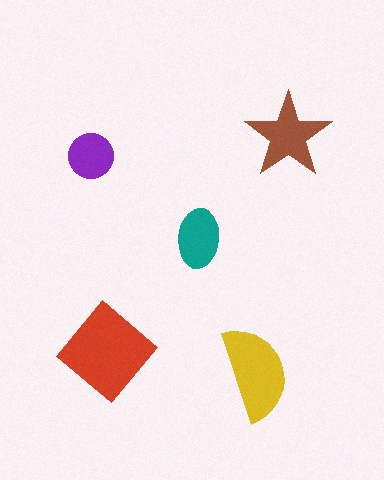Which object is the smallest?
The purple circle.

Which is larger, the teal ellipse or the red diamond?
The red diamond.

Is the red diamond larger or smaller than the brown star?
Larger.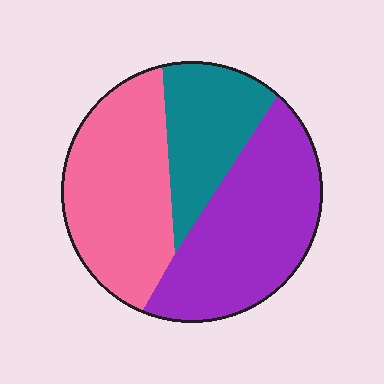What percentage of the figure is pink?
Pink covers around 35% of the figure.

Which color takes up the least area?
Teal, at roughly 20%.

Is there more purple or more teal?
Purple.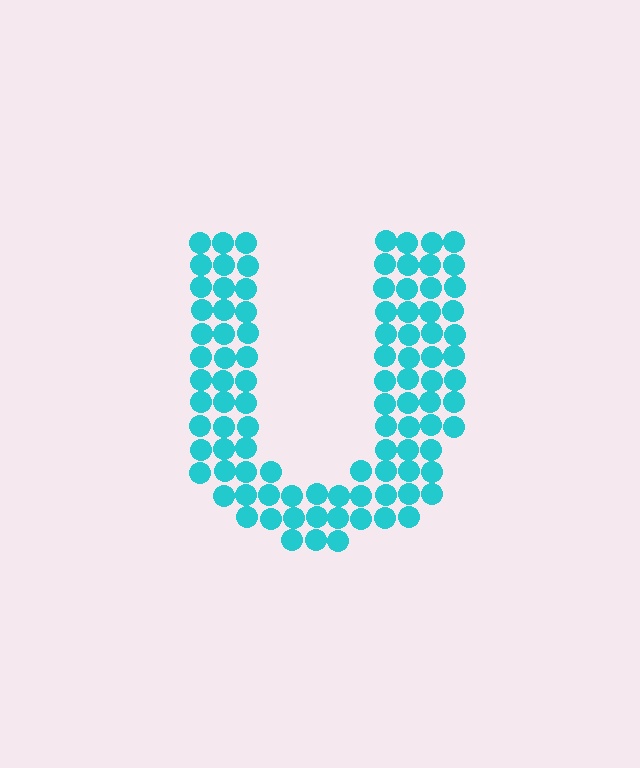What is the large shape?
The large shape is the letter U.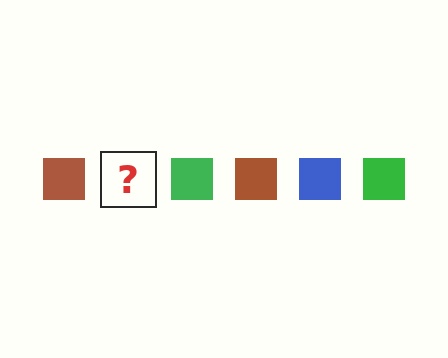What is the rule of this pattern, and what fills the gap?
The rule is that the pattern cycles through brown, blue, green squares. The gap should be filled with a blue square.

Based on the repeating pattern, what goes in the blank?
The blank should be a blue square.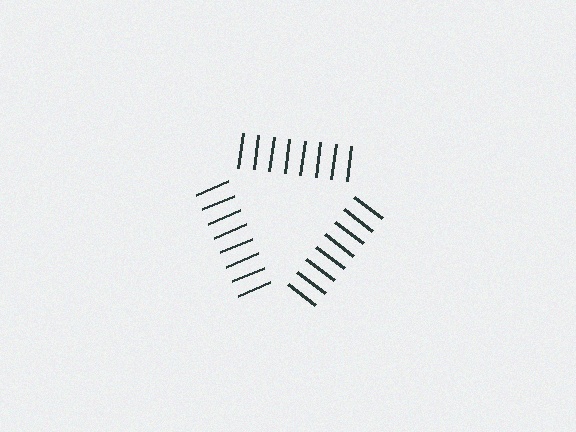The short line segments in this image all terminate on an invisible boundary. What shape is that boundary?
An illusory triangle — the line segments terminate on its edges but no continuous stroke is drawn.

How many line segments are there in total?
24 — 8 along each of the 3 edges.